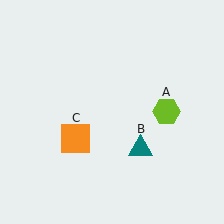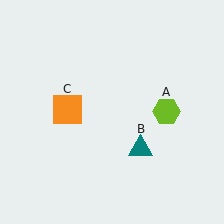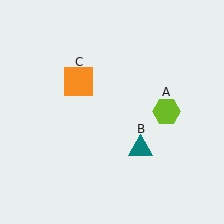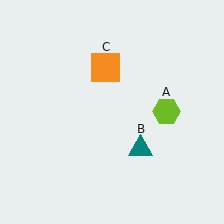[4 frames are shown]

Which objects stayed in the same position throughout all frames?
Lime hexagon (object A) and teal triangle (object B) remained stationary.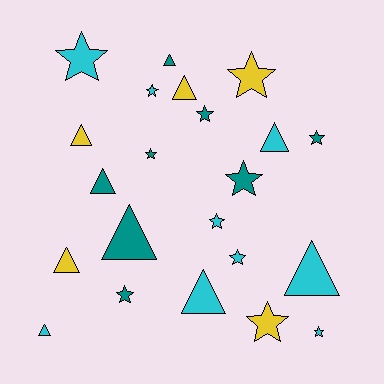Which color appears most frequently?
Cyan, with 9 objects.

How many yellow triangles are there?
There are 3 yellow triangles.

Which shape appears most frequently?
Star, with 12 objects.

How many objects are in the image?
There are 22 objects.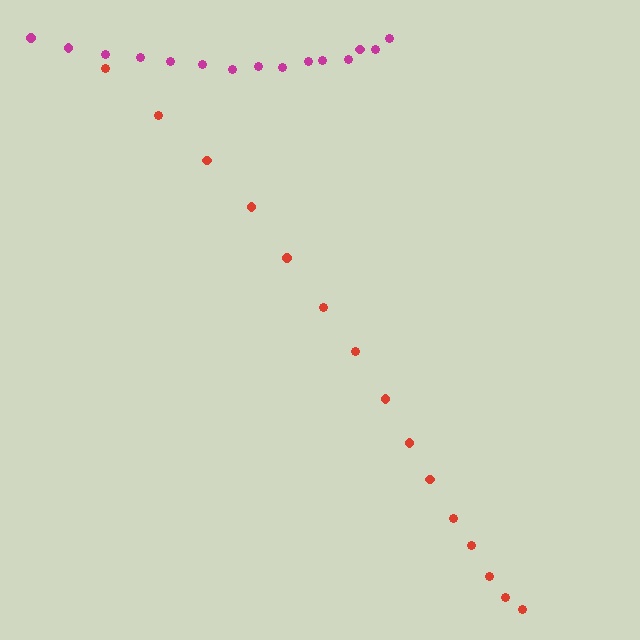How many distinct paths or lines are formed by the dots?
There are 2 distinct paths.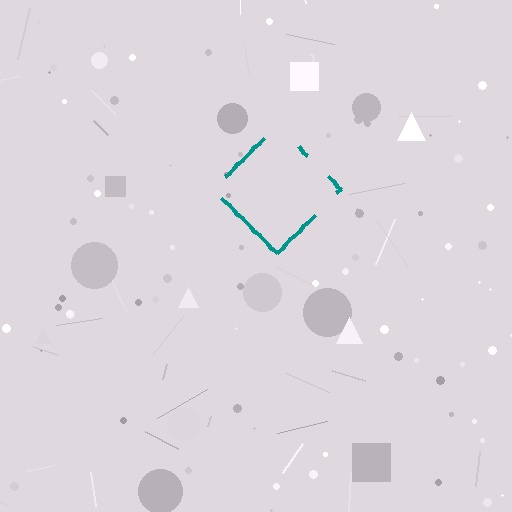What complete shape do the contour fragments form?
The contour fragments form a diamond.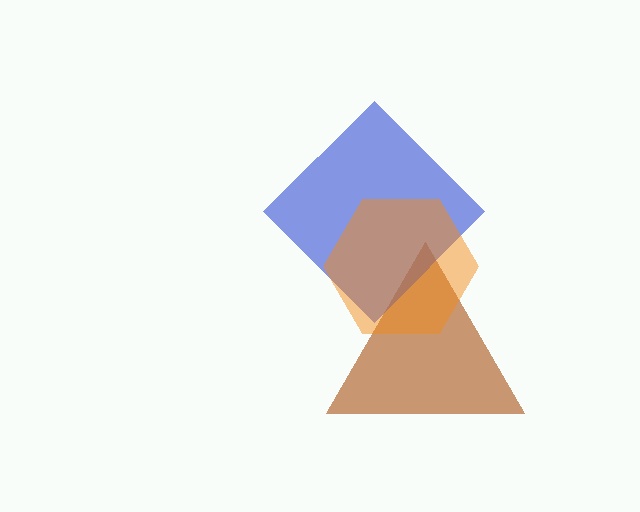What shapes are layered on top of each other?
The layered shapes are: a brown triangle, a blue diamond, an orange hexagon.